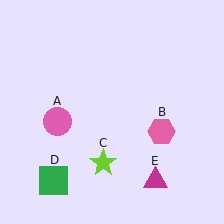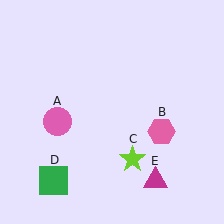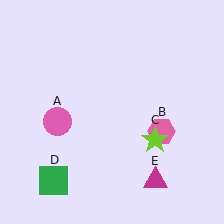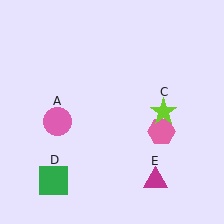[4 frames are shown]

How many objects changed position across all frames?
1 object changed position: lime star (object C).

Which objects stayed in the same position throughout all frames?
Pink circle (object A) and pink hexagon (object B) and green square (object D) and magenta triangle (object E) remained stationary.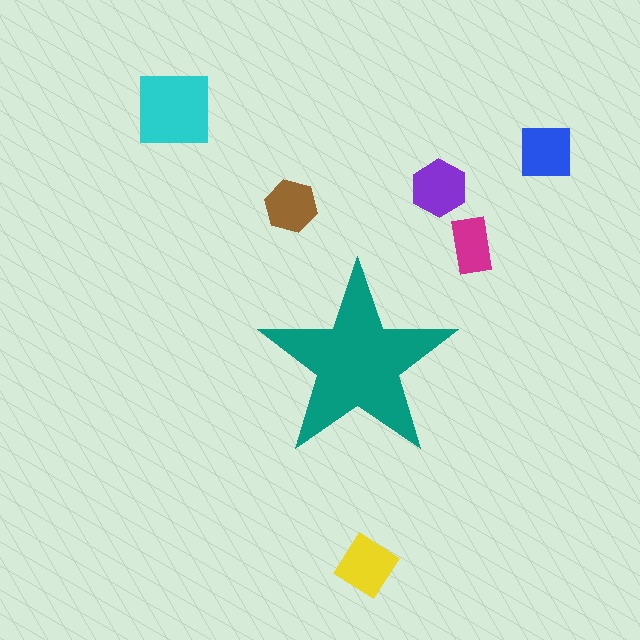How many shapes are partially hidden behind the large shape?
0 shapes are partially hidden.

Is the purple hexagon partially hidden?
No, the purple hexagon is fully visible.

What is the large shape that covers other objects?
A teal star.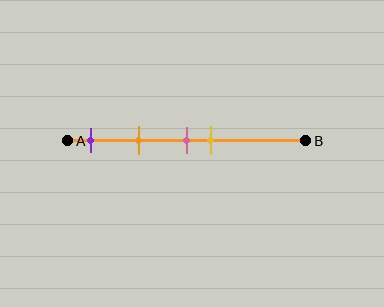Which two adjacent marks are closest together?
The pink and yellow marks are the closest adjacent pair.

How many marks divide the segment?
There are 4 marks dividing the segment.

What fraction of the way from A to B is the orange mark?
The orange mark is approximately 30% (0.3) of the way from A to B.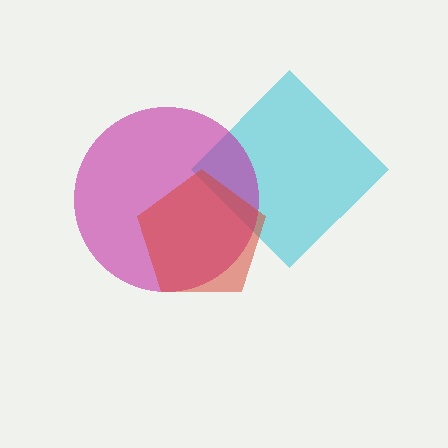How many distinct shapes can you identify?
There are 3 distinct shapes: a cyan diamond, a magenta circle, a red pentagon.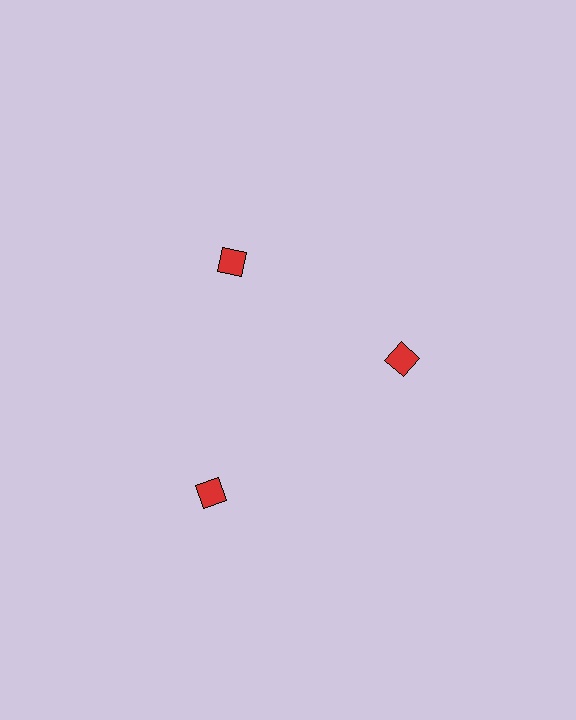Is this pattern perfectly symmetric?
No. The 3 red diamonds are arranged in a ring, but one element near the 7 o'clock position is pushed outward from the center, breaking the 3-fold rotational symmetry.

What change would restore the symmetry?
The symmetry would be restored by moving it inward, back onto the ring so that all 3 diamonds sit at equal angles and equal distance from the center.